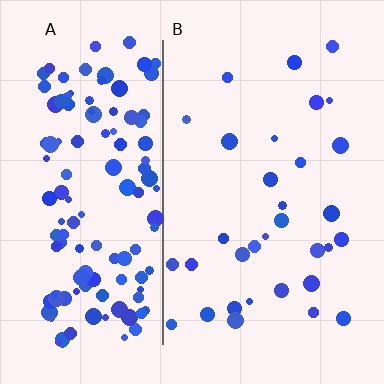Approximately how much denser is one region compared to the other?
Approximately 4.2× — region A over region B.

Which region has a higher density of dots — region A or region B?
A (the left).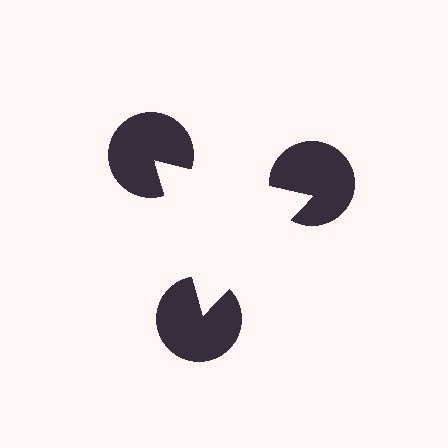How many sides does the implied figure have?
3 sides.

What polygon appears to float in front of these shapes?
An illusory triangle — its edges are inferred from the aligned wedge cuts in the pac-man discs, not physically drawn.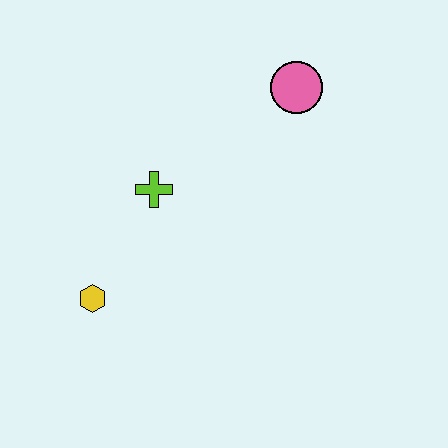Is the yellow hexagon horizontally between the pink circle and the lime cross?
No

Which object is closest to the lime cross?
The yellow hexagon is closest to the lime cross.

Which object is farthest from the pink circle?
The yellow hexagon is farthest from the pink circle.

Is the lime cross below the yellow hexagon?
No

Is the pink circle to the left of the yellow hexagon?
No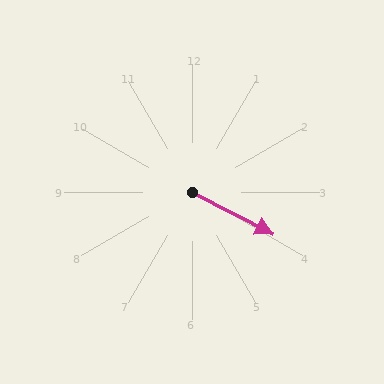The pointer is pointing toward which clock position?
Roughly 4 o'clock.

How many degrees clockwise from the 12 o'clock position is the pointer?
Approximately 117 degrees.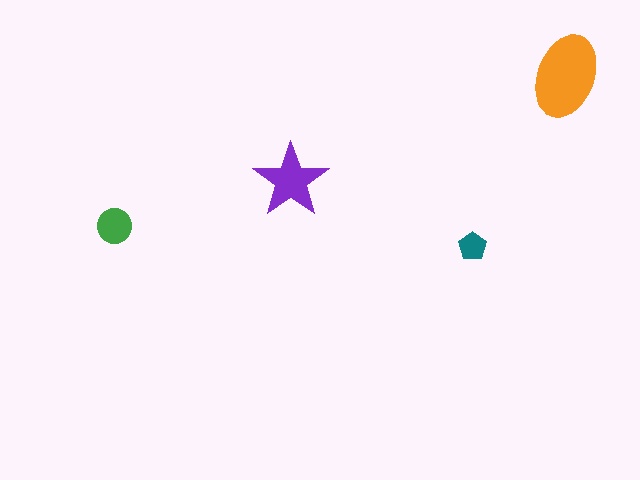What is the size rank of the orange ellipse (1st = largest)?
1st.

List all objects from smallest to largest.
The teal pentagon, the green circle, the purple star, the orange ellipse.